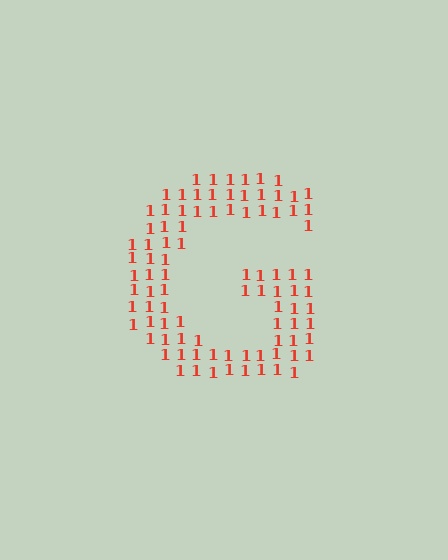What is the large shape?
The large shape is the letter G.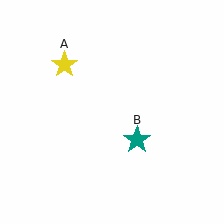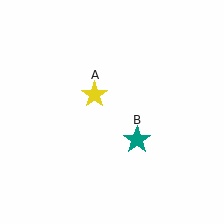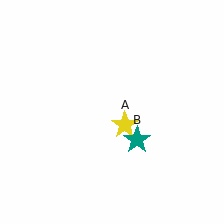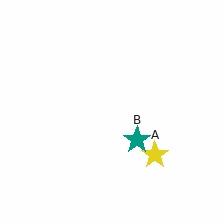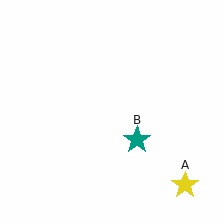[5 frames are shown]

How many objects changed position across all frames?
1 object changed position: yellow star (object A).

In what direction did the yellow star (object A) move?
The yellow star (object A) moved down and to the right.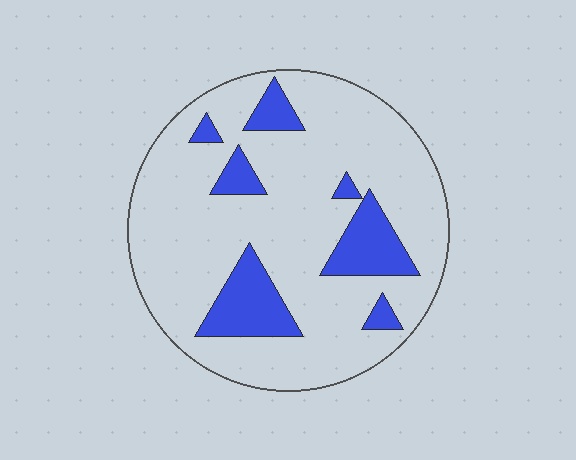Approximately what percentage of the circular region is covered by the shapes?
Approximately 20%.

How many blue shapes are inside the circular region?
7.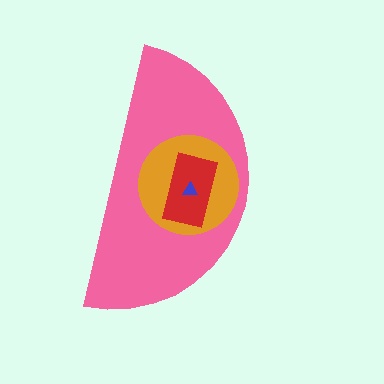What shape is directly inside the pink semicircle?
The orange circle.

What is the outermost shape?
The pink semicircle.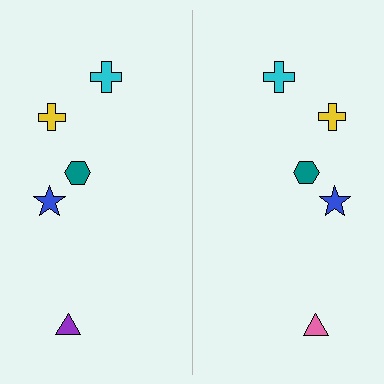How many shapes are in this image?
There are 10 shapes in this image.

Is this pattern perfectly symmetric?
No, the pattern is not perfectly symmetric. The pink triangle on the right side breaks the symmetry — its mirror counterpart is purple.